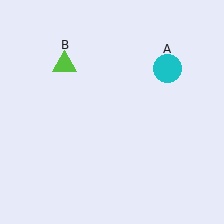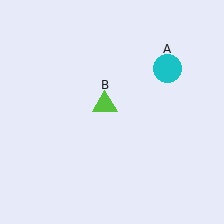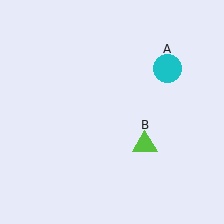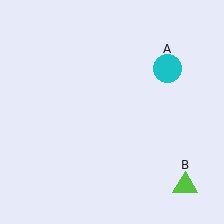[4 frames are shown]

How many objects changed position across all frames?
1 object changed position: lime triangle (object B).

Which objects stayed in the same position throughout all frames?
Cyan circle (object A) remained stationary.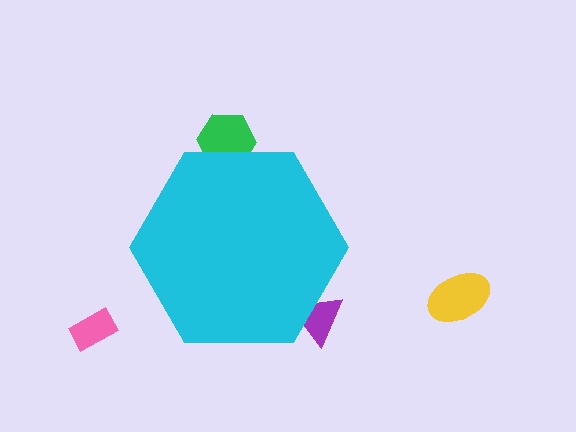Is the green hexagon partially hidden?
Yes, the green hexagon is partially hidden behind the cyan hexagon.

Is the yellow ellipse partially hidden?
No, the yellow ellipse is fully visible.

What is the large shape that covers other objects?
A cyan hexagon.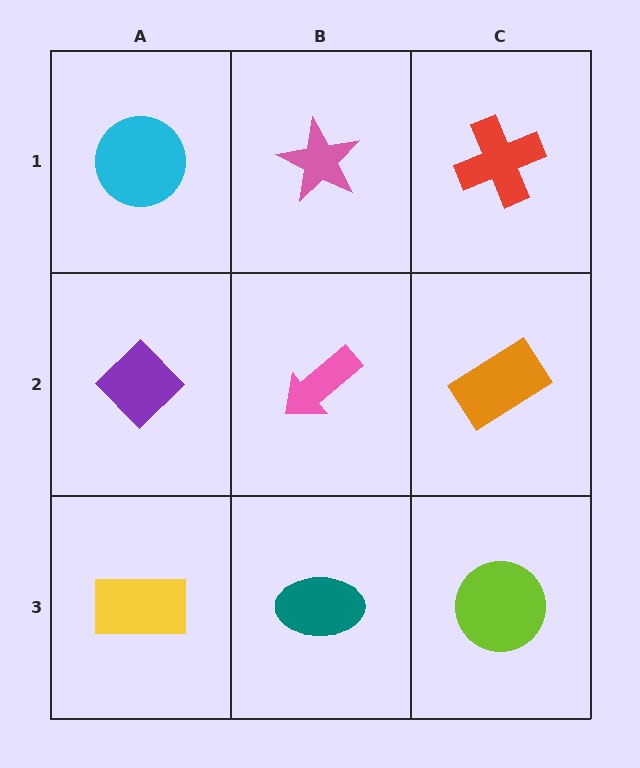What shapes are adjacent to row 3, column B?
A pink arrow (row 2, column B), a yellow rectangle (row 3, column A), a lime circle (row 3, column C).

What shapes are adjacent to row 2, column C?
A red cross (row 1, column C), a lime circle (row 3, column C), a pink arrow (row 2, column B).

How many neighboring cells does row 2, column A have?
3.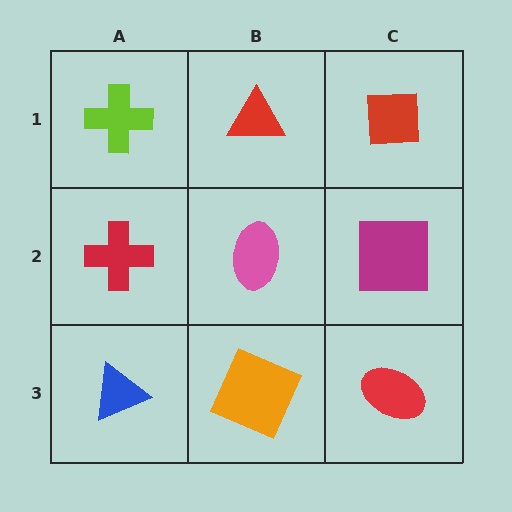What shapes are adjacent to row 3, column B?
A pink ellipse (row 2, column B), a blue triangle (row 3, column A), a red ellipse (row 3, column C).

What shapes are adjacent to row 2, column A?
A lime cross (row 1, column A), a blue triangle (row 3, column A), a pink ellipse (row 2, column B).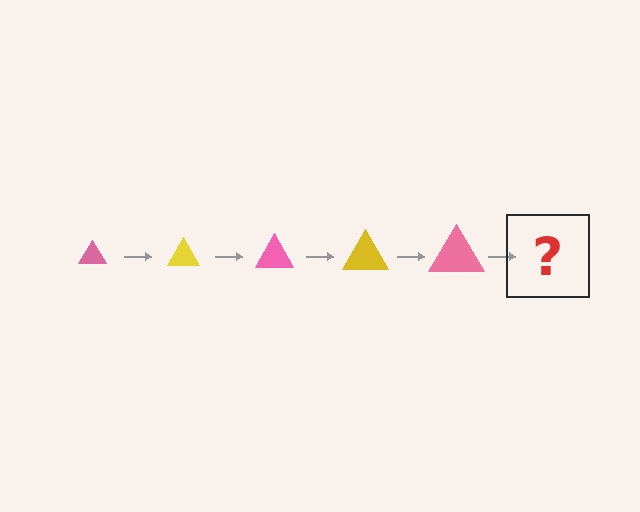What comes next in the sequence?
The next element should be a yellow triangle, larger than the previous one.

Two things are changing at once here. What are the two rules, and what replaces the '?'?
The two rules are that the triangle grows larger each step and the color cycles through pink and yellow. The '?' should be a yellow triangle, larger than the previous one.